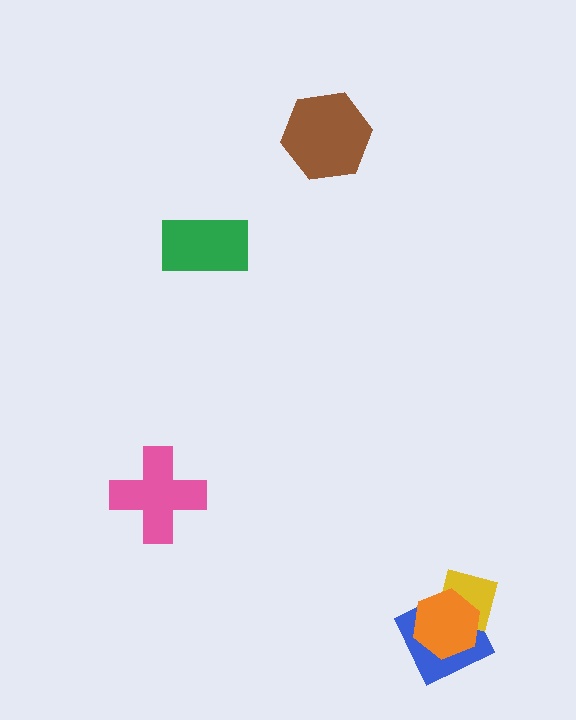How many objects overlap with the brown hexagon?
0 objects overlap with the brown hexagon.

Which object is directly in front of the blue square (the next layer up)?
The yellow square is directly in front of the blue square.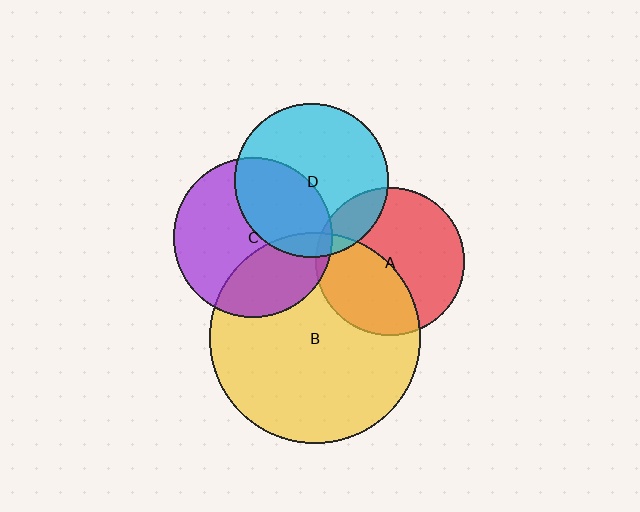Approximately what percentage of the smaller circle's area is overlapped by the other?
Approximately 40%.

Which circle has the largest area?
Circle B (yellow).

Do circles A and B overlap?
Yes.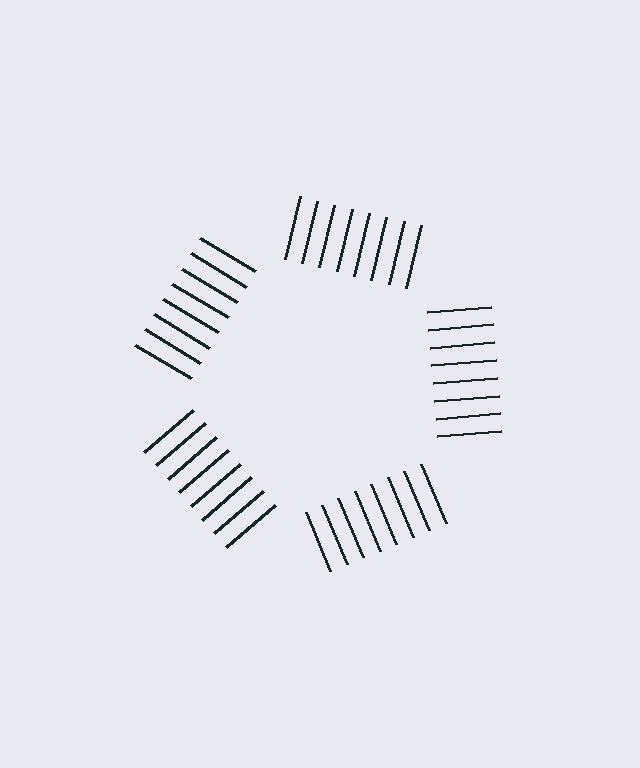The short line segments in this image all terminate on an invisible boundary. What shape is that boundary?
An illusory pentagon — the line segments terminate on its edges but no continuous stroke is drawn.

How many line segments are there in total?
40 — 8 along each of the 5 edges.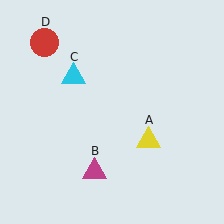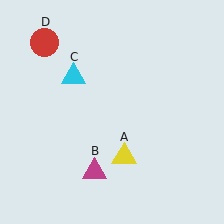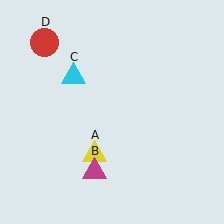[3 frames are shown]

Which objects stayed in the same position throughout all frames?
Magenta triangle (object B) and cyan triangle (object C) and red circle (object D) remained stationary.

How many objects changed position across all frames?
1 object changed position: yellow triangle (object A).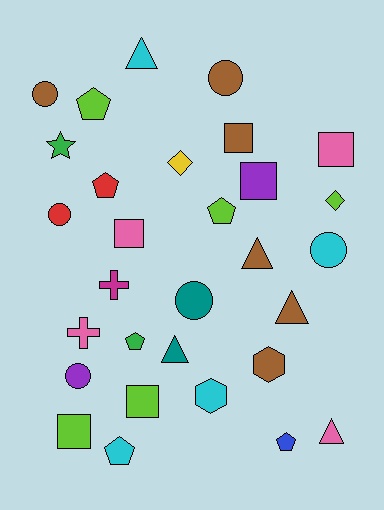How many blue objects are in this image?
There is 1 blue object.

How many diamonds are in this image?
There are 2 diamonds.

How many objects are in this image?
There are 30 objects.